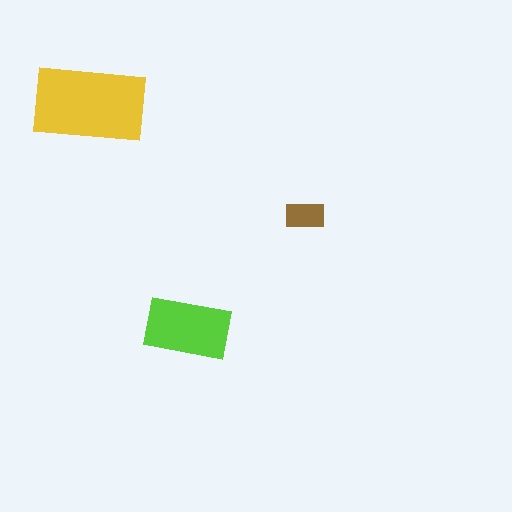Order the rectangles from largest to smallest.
the yellow one, the lime one, the brown one.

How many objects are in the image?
There are 3 objects in the image.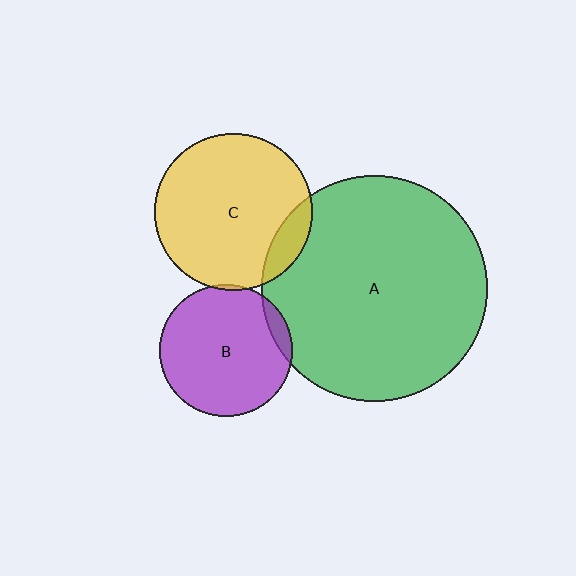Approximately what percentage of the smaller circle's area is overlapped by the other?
Approximately 5%.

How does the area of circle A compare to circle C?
Approximately 2.1 times.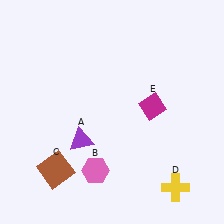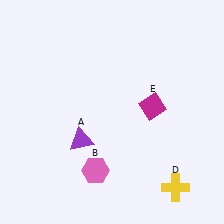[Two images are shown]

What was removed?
The brown square (C) was removed in Image 2.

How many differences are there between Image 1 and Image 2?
There is 1 difference between the two images.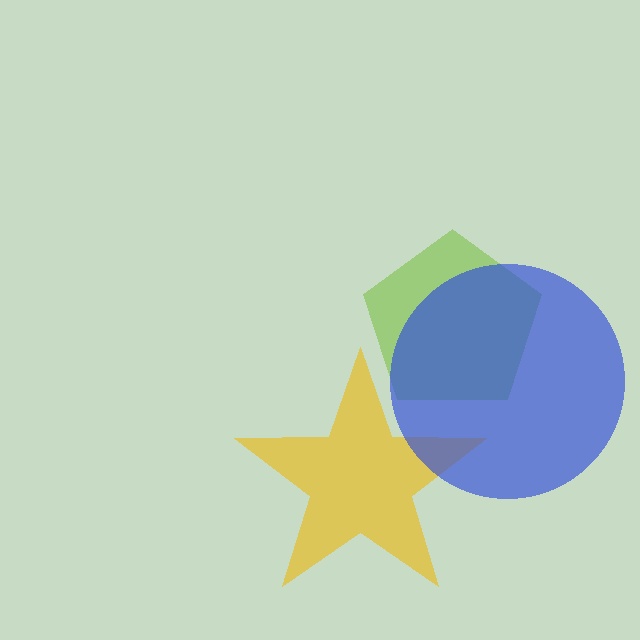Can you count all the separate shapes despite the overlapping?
Yes, there are 3 separate shapes.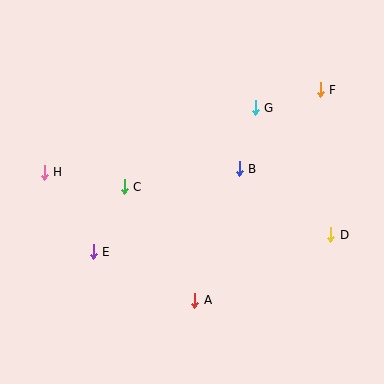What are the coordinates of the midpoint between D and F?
The midpoint between D and F is at (325, 162).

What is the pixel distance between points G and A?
The distance between G and A is 202 pixels.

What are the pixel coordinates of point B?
Point B is at (239, 169).